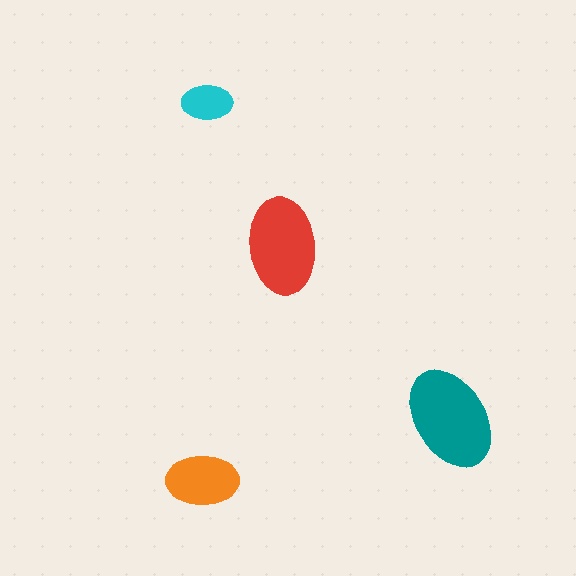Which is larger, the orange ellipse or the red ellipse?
The red one.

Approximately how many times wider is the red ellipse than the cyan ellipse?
About 2 times wider.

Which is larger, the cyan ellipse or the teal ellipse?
The teal one.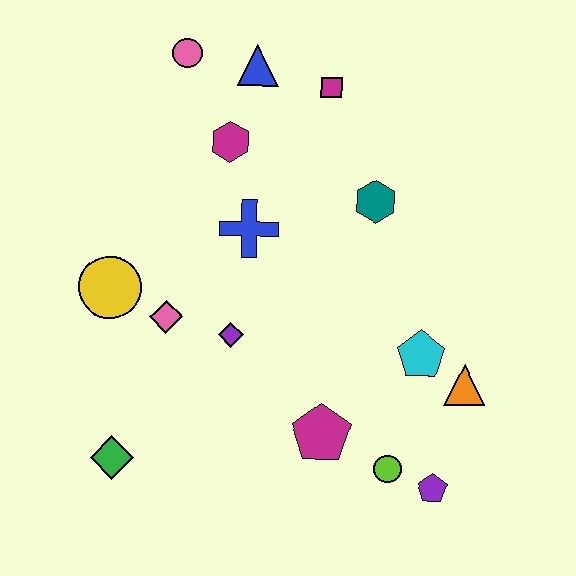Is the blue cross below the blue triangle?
Yes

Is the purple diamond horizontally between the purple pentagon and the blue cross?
No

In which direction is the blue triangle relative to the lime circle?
The blue triangle is above the lime circle.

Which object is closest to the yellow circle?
The pink diamond is closest to the yellow circle.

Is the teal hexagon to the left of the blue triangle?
No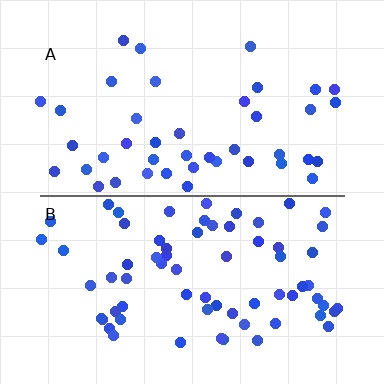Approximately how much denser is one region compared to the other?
Approximately 1.6× — region B over region A.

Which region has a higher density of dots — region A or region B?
B (the bottom).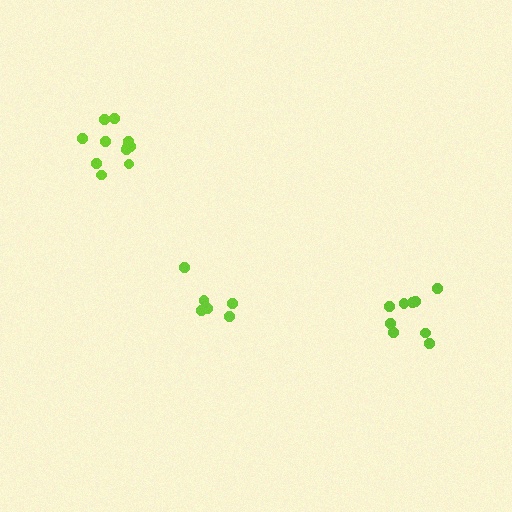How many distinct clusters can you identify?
There are 3 distinct clusters.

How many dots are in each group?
Group 1: 11 dots, Group 2: 6 dots, Group 3: 9 dots (26 total).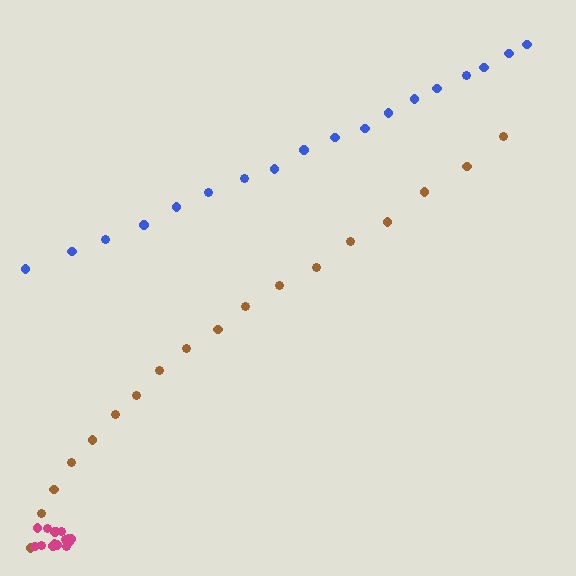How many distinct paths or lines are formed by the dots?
There are 3 distinct paths.